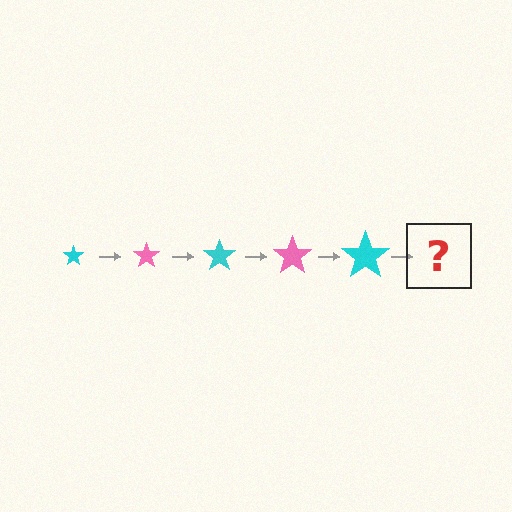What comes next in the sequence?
The next element should be a pink star, larger than the previous one.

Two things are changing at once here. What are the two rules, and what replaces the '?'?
The two rules are that the star grows larger each step and the color cycles through cyan and pink. The '?' should be a pink star, larger than the previous one.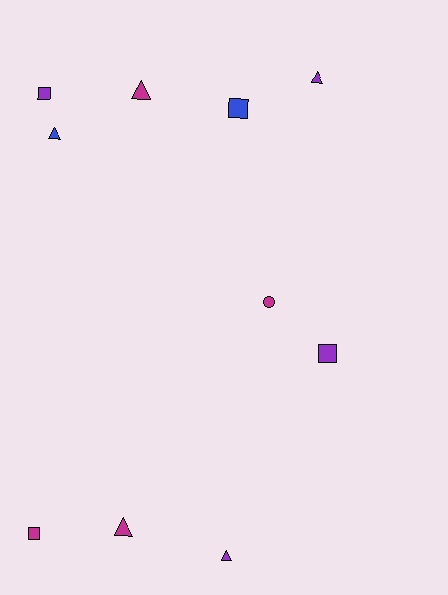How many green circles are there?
There are no green circles.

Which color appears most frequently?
Purple, with 4 objects.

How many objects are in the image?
There are 10 objects.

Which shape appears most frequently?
Triangle, with 5 objects.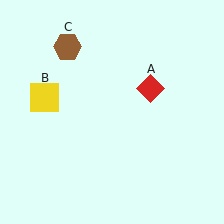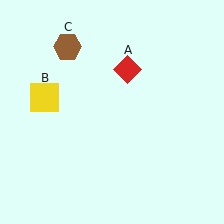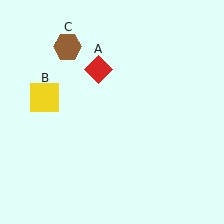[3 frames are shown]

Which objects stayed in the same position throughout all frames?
Yellow square (object B) and brown hexagon (object C) remained stationary.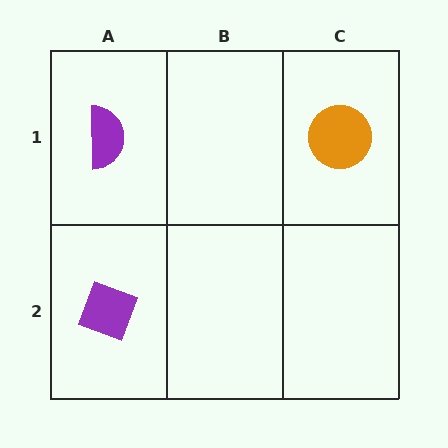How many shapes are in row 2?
1 shape.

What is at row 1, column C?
An orange circle.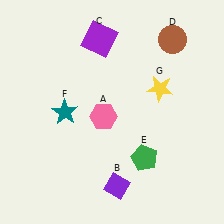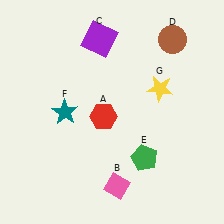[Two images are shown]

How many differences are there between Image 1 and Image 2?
There are 2 differences between the two images.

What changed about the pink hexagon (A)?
In Image 1, A is pink. In Image 2, it changed to red.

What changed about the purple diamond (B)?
In Image 1, B is purple. In Image 2, it changed to pink.